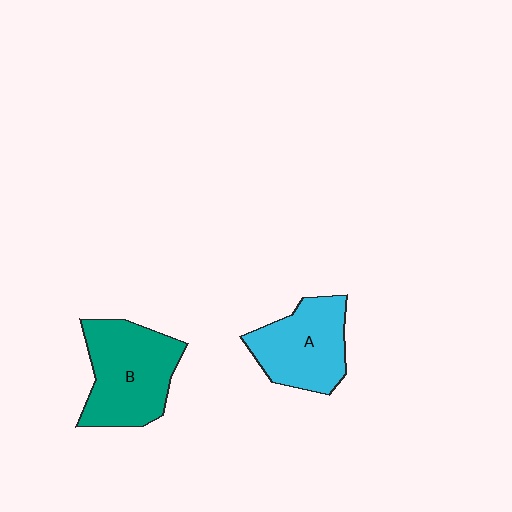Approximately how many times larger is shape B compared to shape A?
Approximately 1.2 times.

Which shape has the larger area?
Shape B (teal).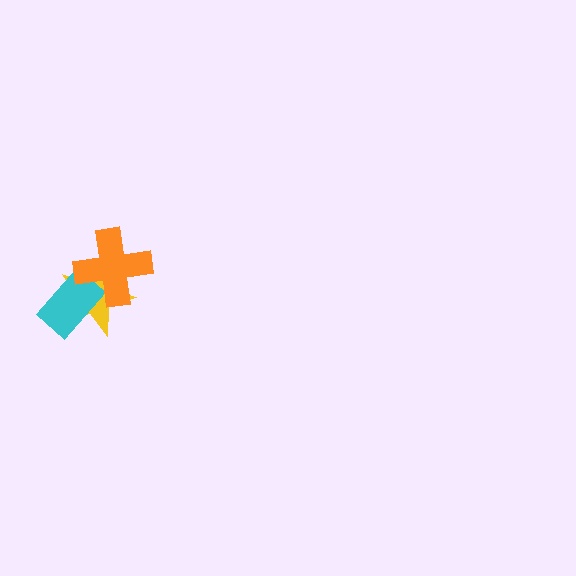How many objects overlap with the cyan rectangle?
2 objects overlap with the cyan rectangle.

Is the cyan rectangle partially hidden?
Yes, it is partially covered by another shape.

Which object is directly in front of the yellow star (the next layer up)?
The cyan rectangle is directly in front of the yellow star.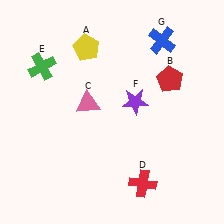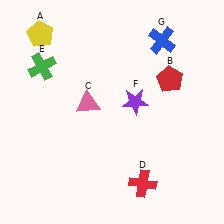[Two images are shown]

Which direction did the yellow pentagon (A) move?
The yellow pentagon (A) moved left.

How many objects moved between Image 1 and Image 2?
1 object moved between the two images.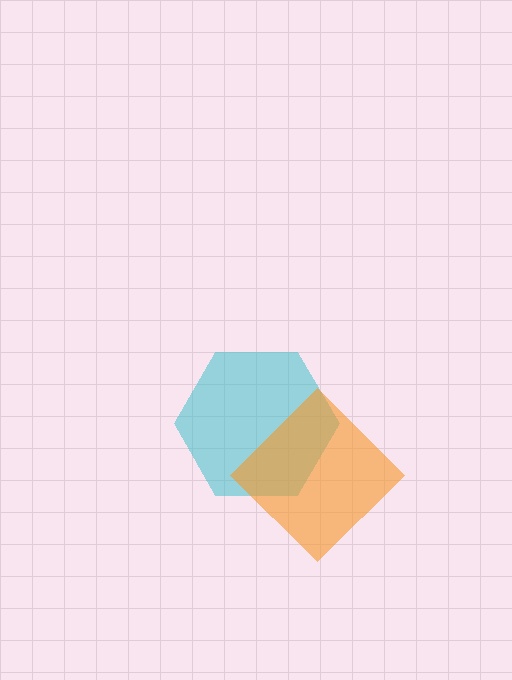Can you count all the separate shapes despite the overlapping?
Yes, there are 2 separate shapes.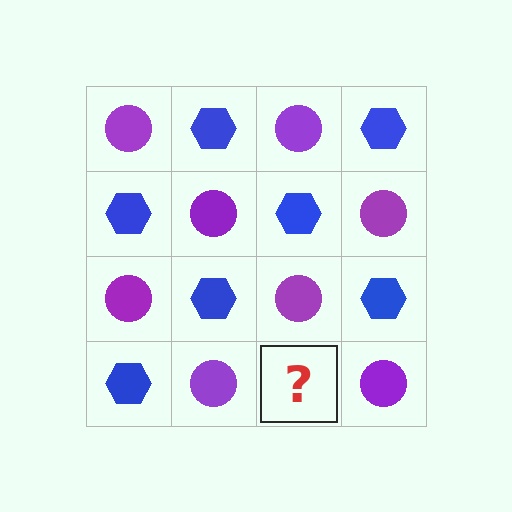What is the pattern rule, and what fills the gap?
The rule is that it alternates purple circle and blue hexagon in a checkerboard pattern. The gap should be filled with a blue hexagon.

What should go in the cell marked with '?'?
The missing cell should contain a blue hexagon.